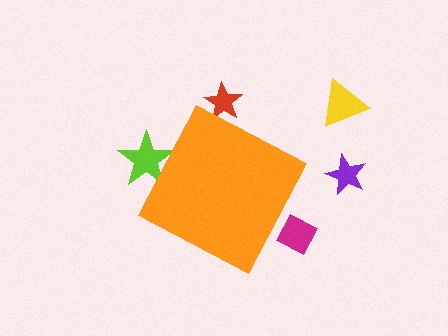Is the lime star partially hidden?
Yes, the lime star is partially hidden behind the orange diamond.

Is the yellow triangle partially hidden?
No, the yellow triangle is fully visible.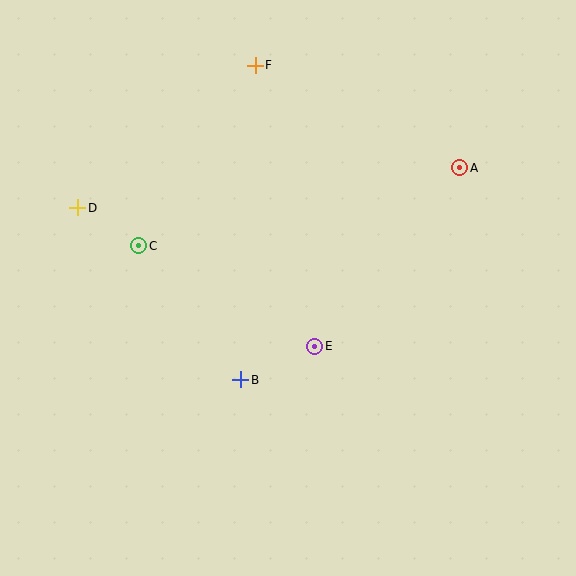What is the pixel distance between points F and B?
The distance between F and B is 315 pixels.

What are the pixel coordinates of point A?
Point A is at (460, 168).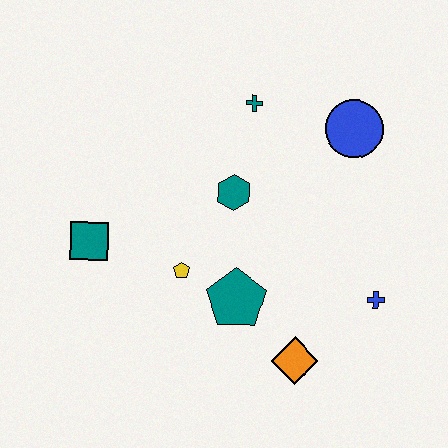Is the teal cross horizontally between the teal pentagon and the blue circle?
Yes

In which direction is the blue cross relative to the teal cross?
The blue cross is below the teal cross.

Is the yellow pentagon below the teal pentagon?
No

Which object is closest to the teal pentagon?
The yellow pentagon is closest to the teal pentagon.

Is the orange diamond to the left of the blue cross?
Yes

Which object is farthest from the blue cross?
The teal square is farthest from the blue cross.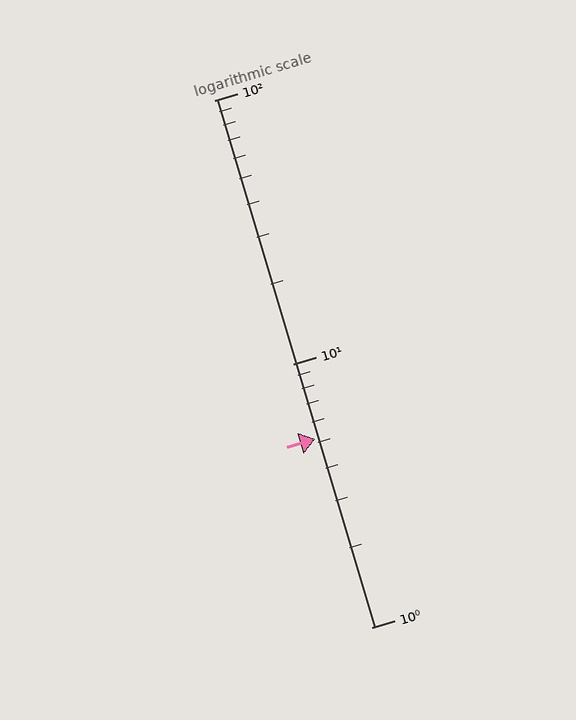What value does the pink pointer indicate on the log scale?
The pointer indicates approximately 5.2.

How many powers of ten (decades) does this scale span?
The scale spans 2 decades, from 1 to 100.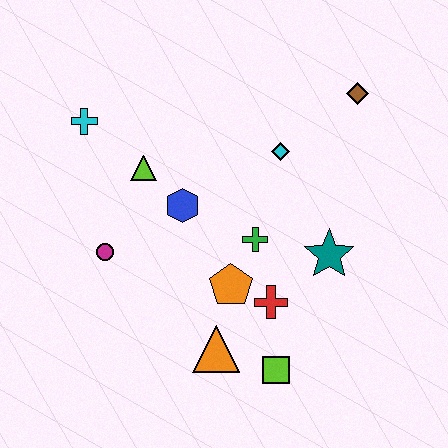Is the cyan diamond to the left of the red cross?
No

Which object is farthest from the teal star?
The cyan cross is farthest from the teal star.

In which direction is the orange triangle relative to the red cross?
The orange triangle is to the left of the red cross.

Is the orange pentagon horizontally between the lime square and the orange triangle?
Yes